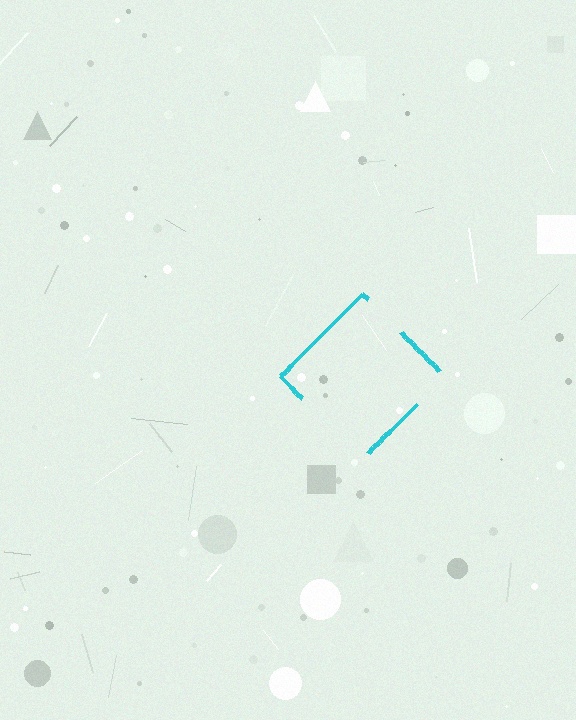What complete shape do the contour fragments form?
The contour fragments form a diamond.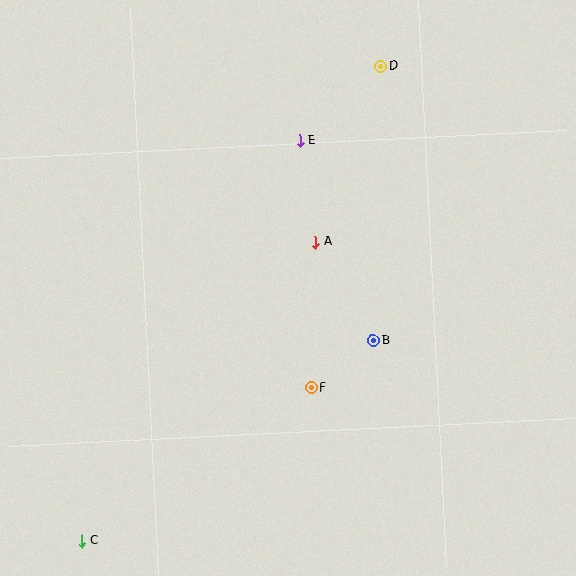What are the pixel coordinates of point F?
Point F is at (311, 388).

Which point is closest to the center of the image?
Point A at (315, 242) is closest to the center.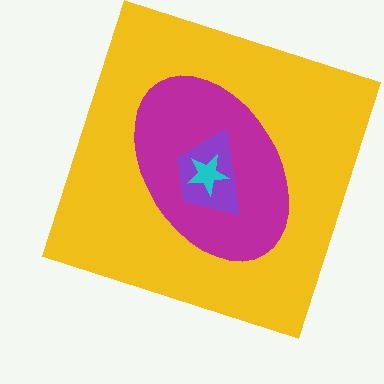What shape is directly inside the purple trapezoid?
The cyan star.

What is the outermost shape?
The yellow square.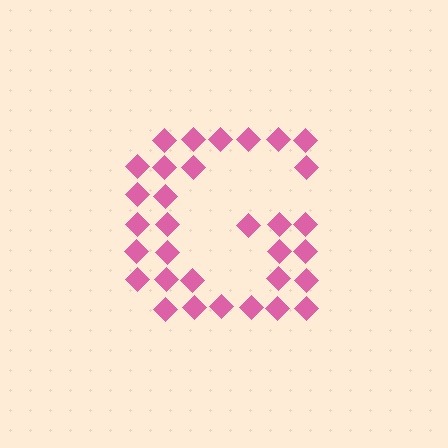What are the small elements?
The small elements are diamonds.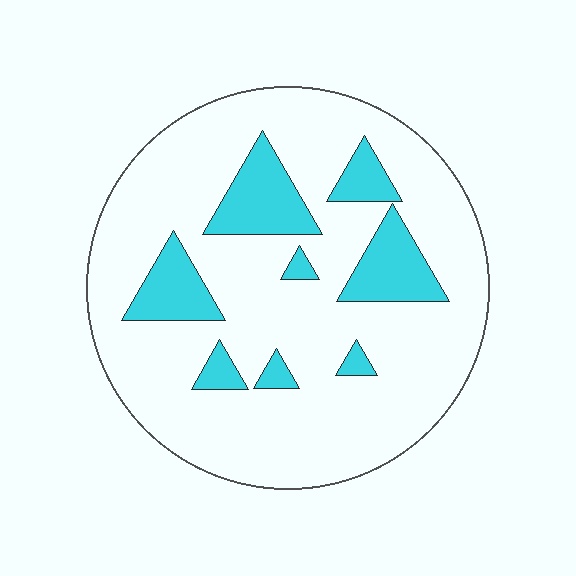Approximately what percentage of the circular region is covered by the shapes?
Approximately 20%.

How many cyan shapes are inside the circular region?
8.